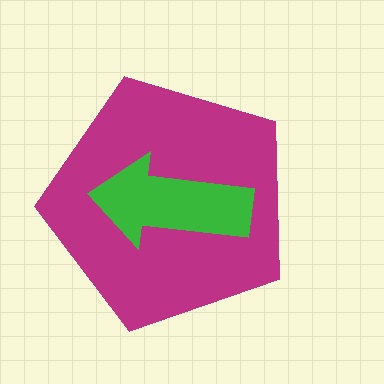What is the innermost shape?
The green arrow.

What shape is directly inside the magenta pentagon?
The green arrow.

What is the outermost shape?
The magenta pentagon.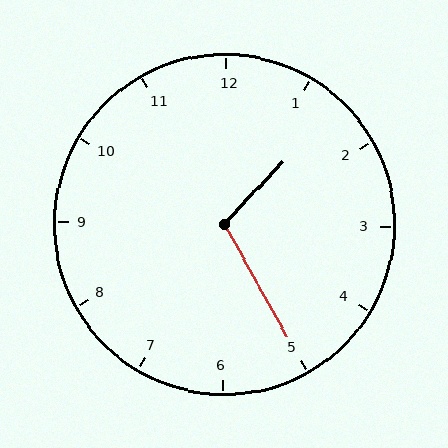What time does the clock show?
1:25.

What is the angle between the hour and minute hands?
Approximately 108 degrees.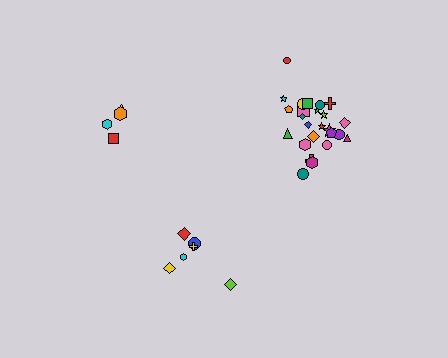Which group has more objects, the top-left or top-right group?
The top-right group.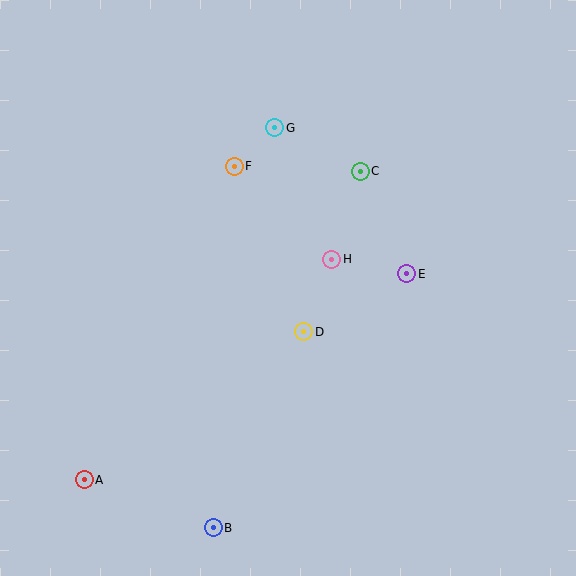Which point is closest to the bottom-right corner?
Point E is closest to the bottom-right corner.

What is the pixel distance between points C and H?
The distance between C and H is 93 pixels.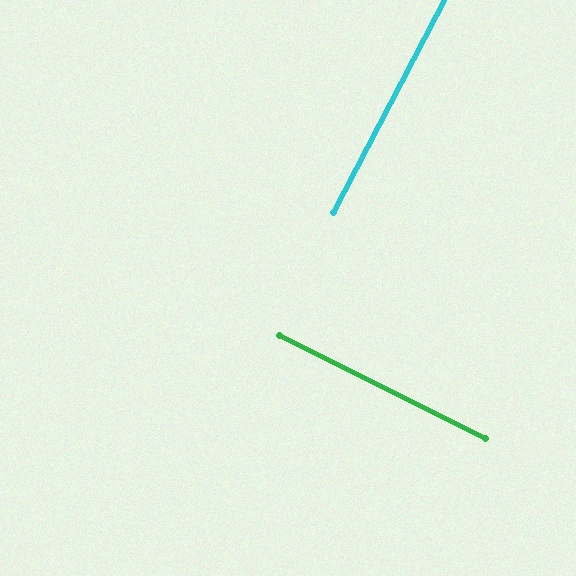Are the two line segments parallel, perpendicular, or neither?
Perpendicular — they meet at approximately 89°.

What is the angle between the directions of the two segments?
Approximately 89 degrees.